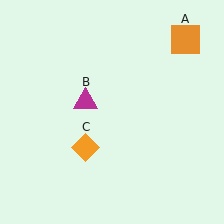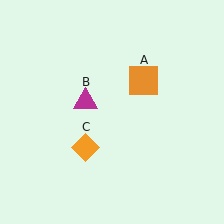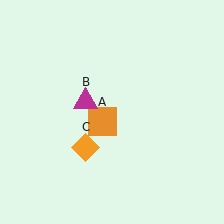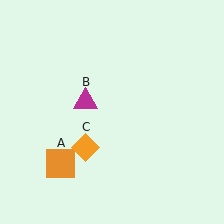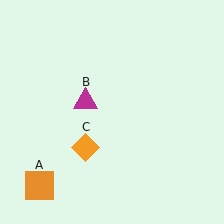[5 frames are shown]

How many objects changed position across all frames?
1 object changed position: orange square (object A).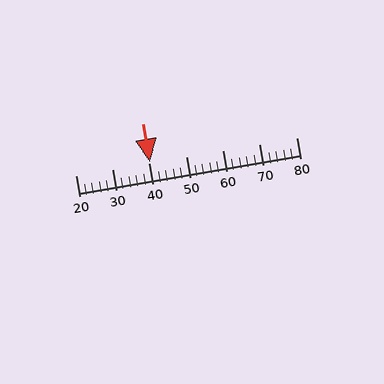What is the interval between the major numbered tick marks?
The major tick marks are spaced 10 units apart.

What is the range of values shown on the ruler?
The ruler shows values from 20 to 80.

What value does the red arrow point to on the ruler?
The red arrow points to approximately 40.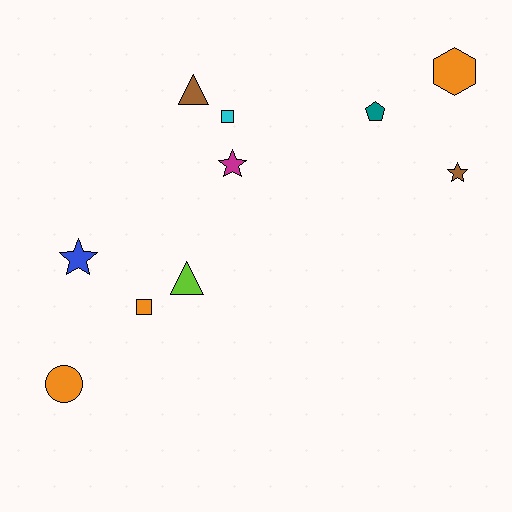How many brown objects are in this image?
There are 2 brown objects.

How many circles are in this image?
There is 1 circle.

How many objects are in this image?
There are 10 objects.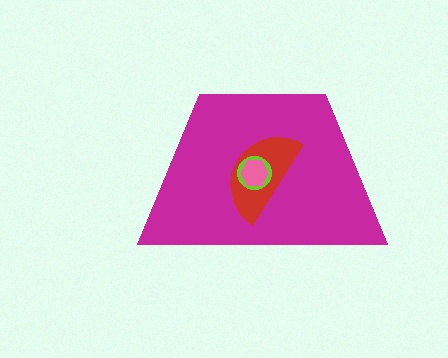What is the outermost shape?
The magenta trapezoid.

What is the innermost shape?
The pink hexagon.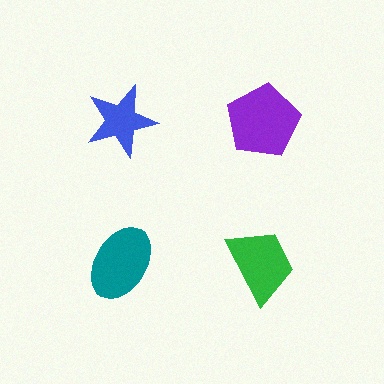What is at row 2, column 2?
A green trapezoid.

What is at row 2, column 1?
A teal ellipse.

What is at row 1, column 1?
A blue star.